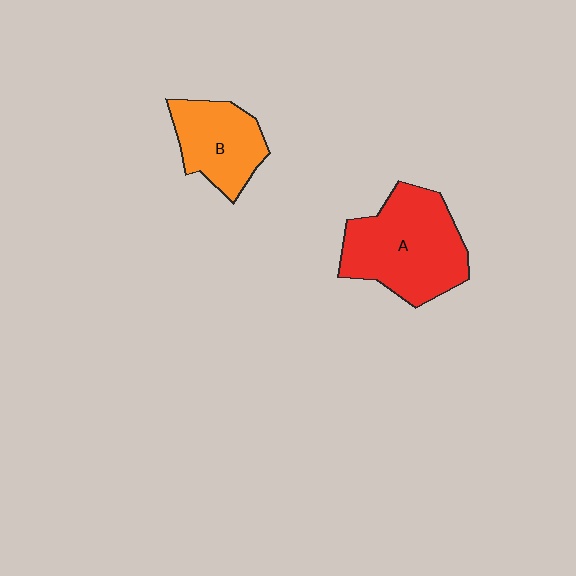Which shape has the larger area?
Shape A (red).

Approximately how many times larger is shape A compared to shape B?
Approximately 1.6 times.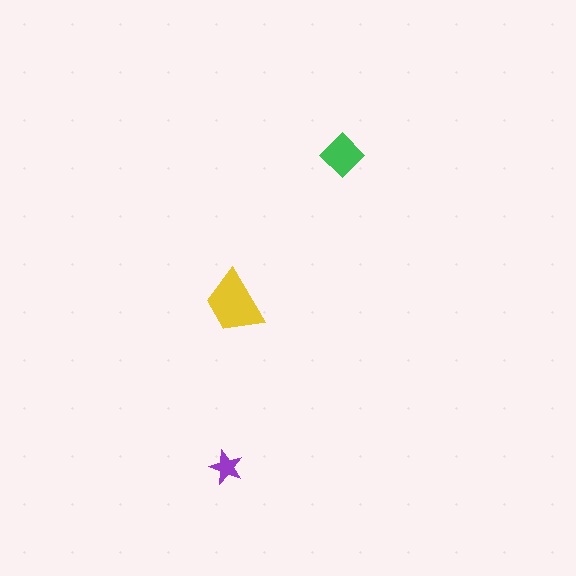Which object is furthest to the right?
The green diamond is rightmost.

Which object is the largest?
The yellow trapezoid.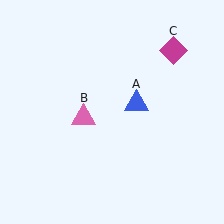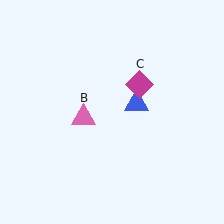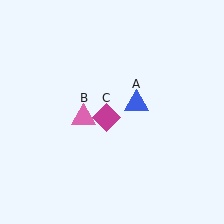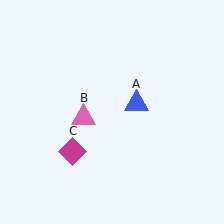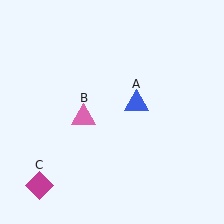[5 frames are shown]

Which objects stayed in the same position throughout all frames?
Blue triangle (object A) and pink triangle (object B) remained stationary.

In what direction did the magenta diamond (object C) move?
The magenta diamond (object C) moved down and to the left.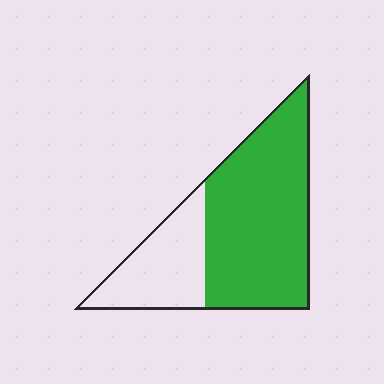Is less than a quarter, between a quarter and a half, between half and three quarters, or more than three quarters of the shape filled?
Between half and three quarters.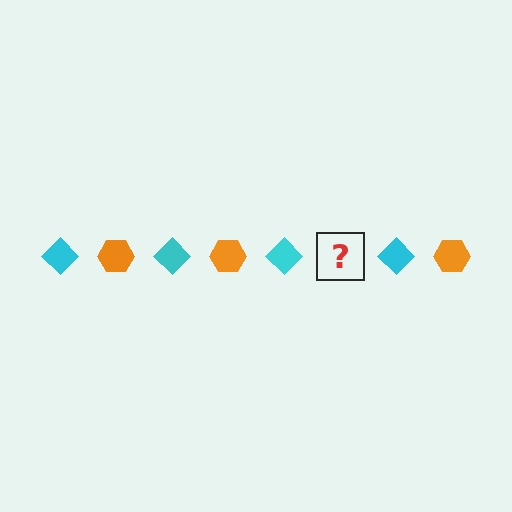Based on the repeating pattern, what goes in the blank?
The blank should be an orange hexagon.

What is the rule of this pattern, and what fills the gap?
The rule is that the pattern alternates between cyan diamond and orange hexagon. The gap should be filled with an orange hexagon.